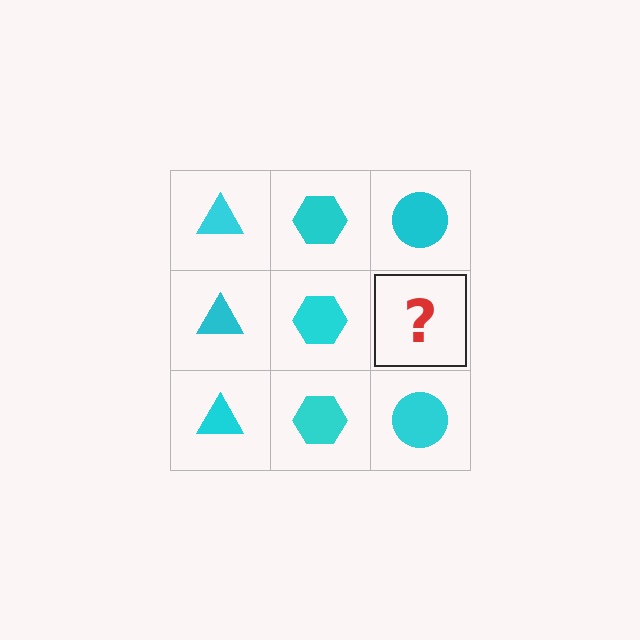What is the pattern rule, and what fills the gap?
The rule is that each column has a consistent shape. The gap should be filled with a cyan circle.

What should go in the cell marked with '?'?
The missing cell should contain a cyan circle.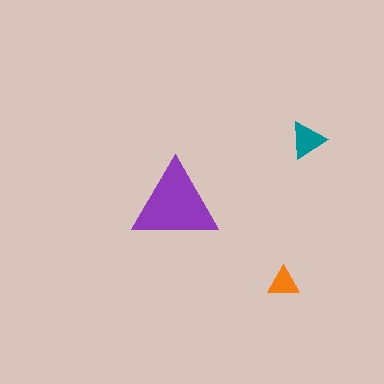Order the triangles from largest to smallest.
the purple one, the teal one, the orange one.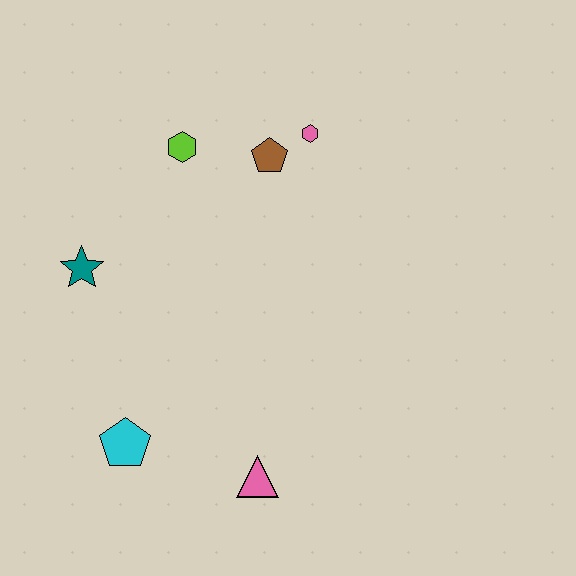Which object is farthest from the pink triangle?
The pink hexagon is farthest from the pink triangle.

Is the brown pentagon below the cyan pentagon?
No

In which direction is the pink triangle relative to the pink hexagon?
The pink triangle is below the pink hexagon.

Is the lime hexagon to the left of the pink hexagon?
Yes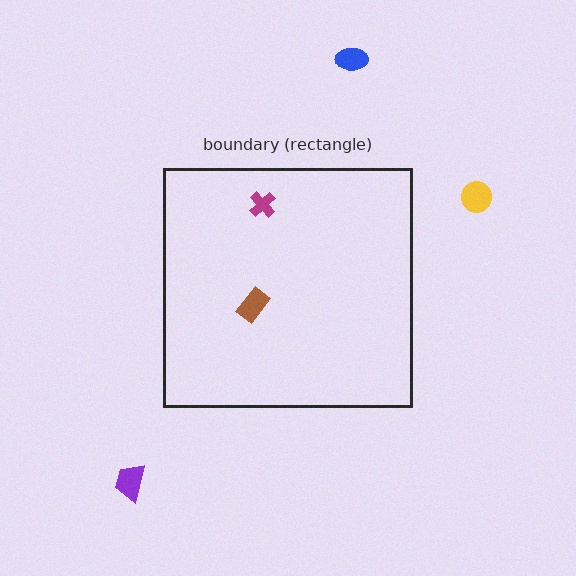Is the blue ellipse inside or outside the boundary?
Outside.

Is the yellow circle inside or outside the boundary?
Outside.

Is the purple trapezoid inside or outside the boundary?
Outside.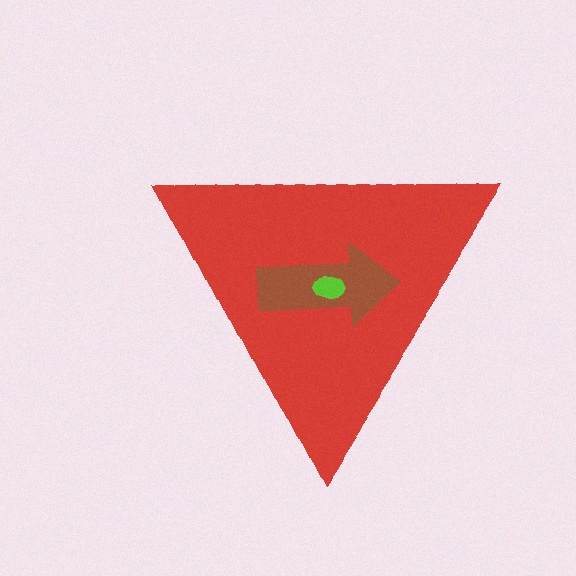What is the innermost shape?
The lime ellipse.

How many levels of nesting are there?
3.